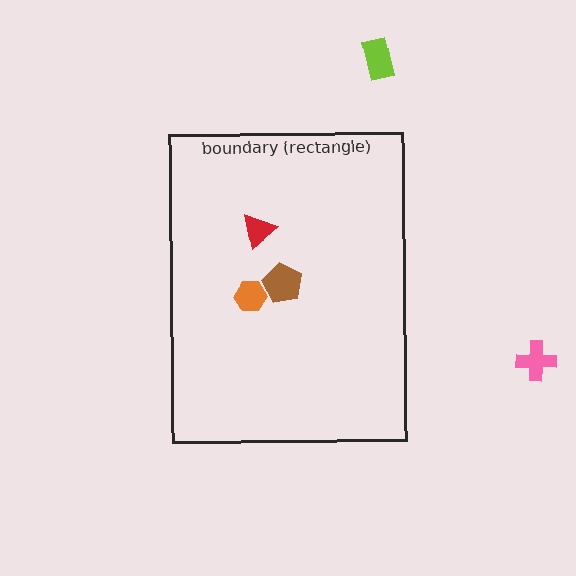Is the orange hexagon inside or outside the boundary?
Inside.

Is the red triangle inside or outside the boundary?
Inside.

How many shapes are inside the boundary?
3 inside, 2 outside.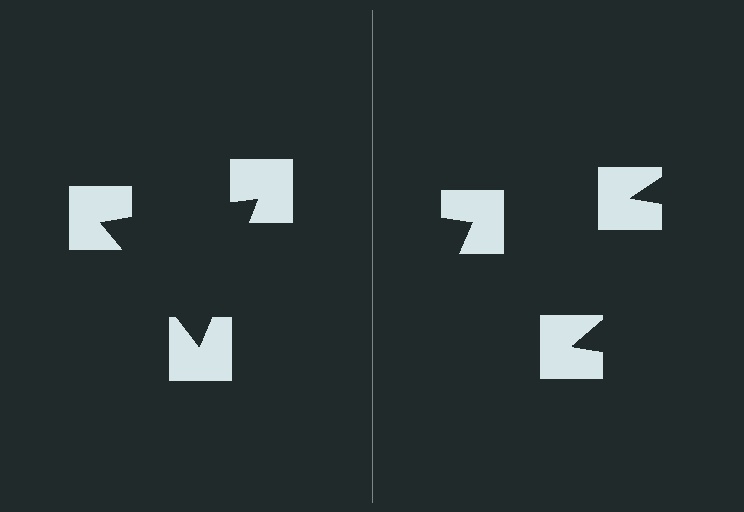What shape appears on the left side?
An illusory triangle.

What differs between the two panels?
The notched squares are positioned identically on both sides; only the wedge orientations differ. On the left they align to a triangle; on the right they are misaligned.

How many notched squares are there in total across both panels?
6 — 3 on each side.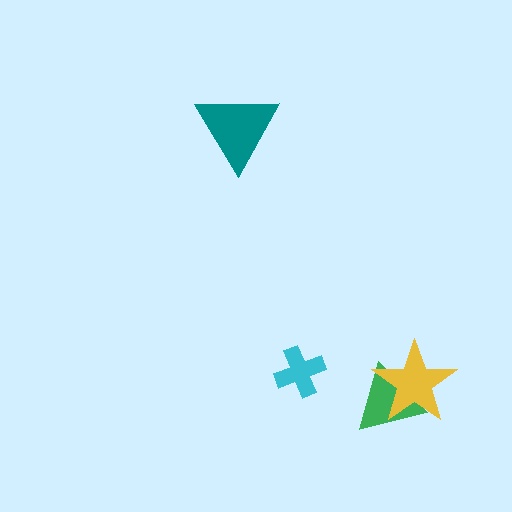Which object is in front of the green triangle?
The yellow star is in front of the green triangle.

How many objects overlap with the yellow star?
1 object overlaps with the yellow star.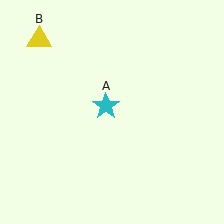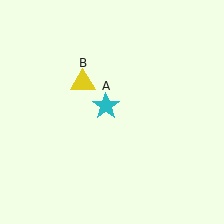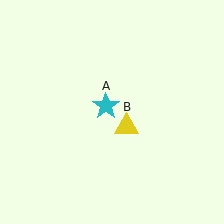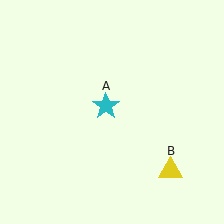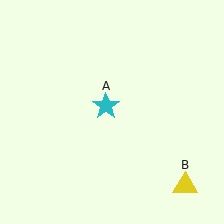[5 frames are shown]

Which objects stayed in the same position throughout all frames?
Cyan star (object A) remained stationary.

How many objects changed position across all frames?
1 object changed position: yellow triangle (object B).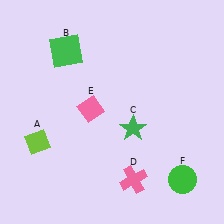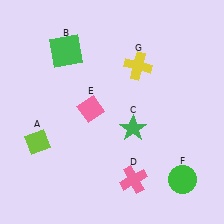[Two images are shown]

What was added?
A yellow cross (G) was added in Image 2.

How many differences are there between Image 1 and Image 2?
There is 1 difference between the two images.